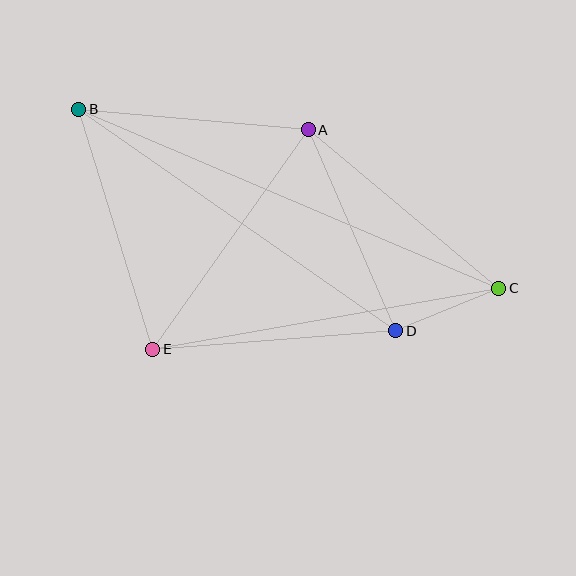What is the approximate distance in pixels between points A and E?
The distance between A and E is approximately 269 pixels.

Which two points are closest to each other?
Points C and D are closest to each other.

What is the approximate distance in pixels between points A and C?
The distance between A and C is approximately 248 pixels.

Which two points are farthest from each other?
Points B and C are farthest from each other.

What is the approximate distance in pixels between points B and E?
The distance between B and E is approximately 251 pixels.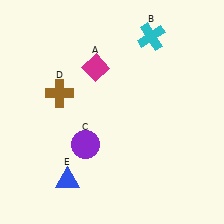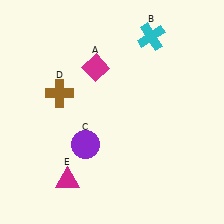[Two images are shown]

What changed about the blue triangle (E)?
In Image 1, E is blue. In Image 2, it changed to magenta.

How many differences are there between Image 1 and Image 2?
There is 1 difference between the two images.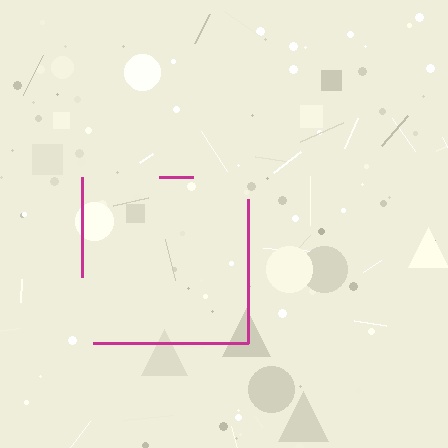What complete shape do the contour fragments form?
The contour fragments form a square.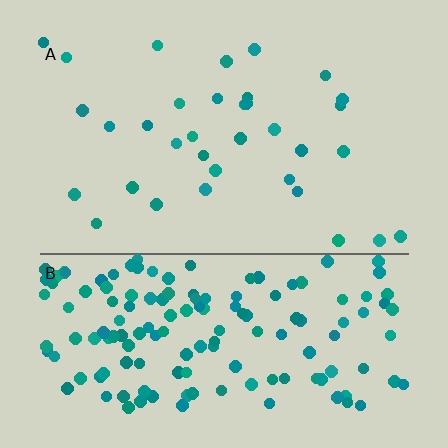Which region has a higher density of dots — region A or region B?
B (the bottom).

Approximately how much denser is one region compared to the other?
Approximately 4.6× — region B over region A.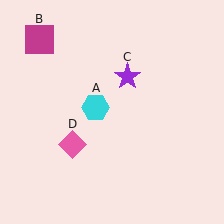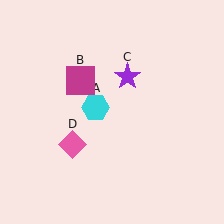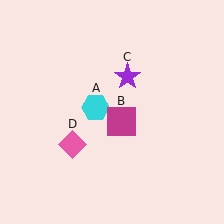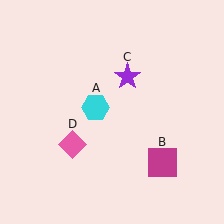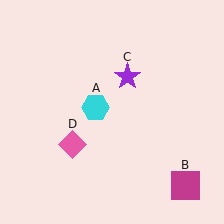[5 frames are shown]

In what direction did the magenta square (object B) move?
The magenta square (object B) moved down and to the right.